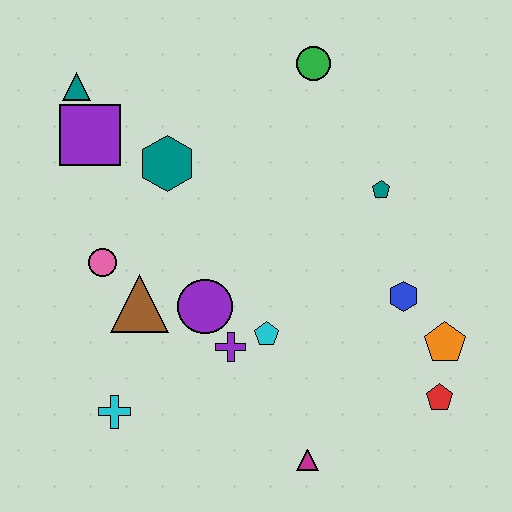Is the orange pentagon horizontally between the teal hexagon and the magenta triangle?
No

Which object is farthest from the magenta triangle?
The teal triangle is farthest from the magenta triangle.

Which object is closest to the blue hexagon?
The orange pentagon is closest to the blue hexagon.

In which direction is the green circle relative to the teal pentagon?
The green circle is above the teal pentagon.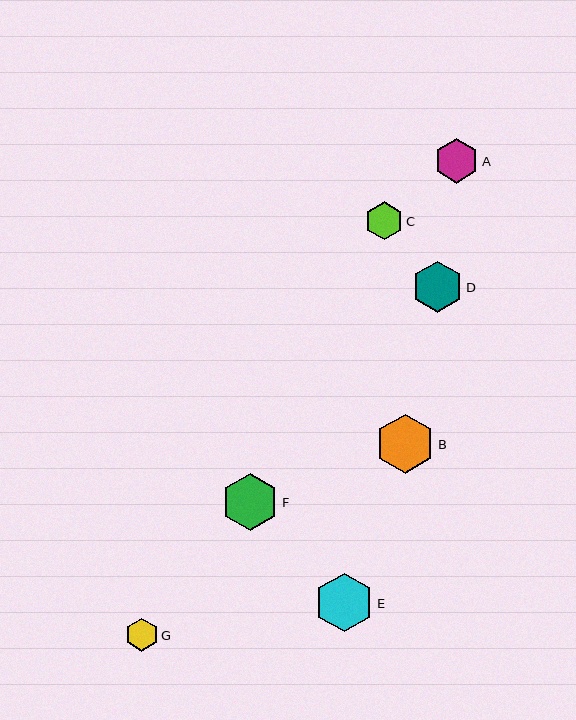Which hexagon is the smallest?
Hexagon G is the smallest with a size of approximately 33 pixels.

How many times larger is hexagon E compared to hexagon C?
Hexagon E is approximately 1.6 times the size of hexagon C.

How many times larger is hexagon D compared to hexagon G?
Hexagon D is approximately 1.6 times the size of hexagon G.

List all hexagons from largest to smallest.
From largest to smallest: B, E, F, D, A, C, G.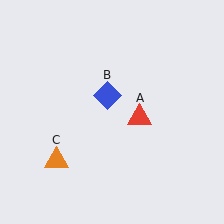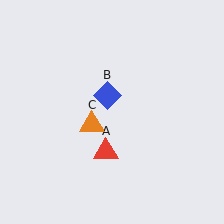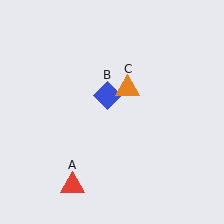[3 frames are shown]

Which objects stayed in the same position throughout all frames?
Blue diamond (object B) remained stationary.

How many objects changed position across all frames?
2 objects changed position: red triangle (object A), orange triangle (object C).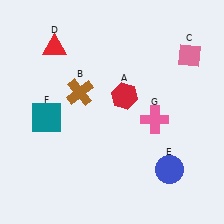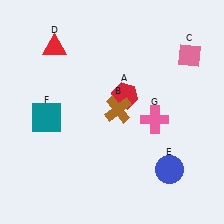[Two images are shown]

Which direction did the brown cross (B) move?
The brown cross (B) moved right.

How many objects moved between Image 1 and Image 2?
1 object moved between the two images.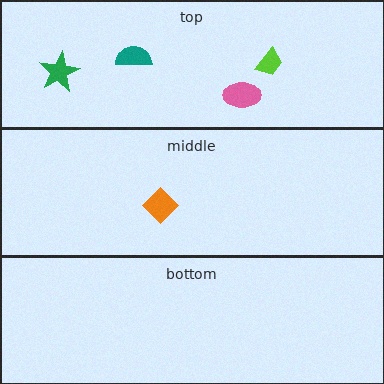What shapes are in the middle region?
The orange diamond.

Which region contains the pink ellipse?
The top region.